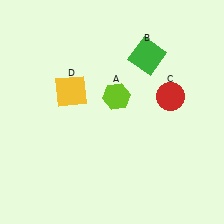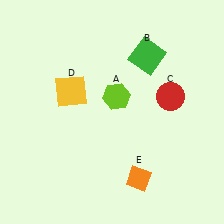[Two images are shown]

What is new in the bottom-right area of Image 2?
An orange diamond (E) was added in the bottom-right area of Image 2.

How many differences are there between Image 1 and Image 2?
There is 1 difference between the two images.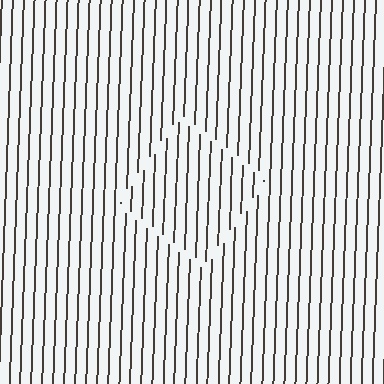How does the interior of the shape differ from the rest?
The interior of the shape contains the same grating, shifted by half a period — the contour is defined by the phase discontinuity where line-ends from the inner and outer gratings abut.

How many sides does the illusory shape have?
4 sides — the line-ends trace a square.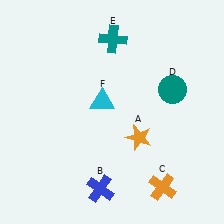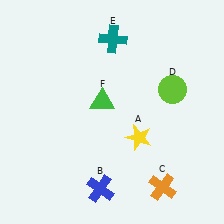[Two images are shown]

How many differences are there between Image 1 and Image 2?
There are 3 differences between the two images.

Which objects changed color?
A changed from orange to yellow. D changed from teal to lime. F changed from cyan to green.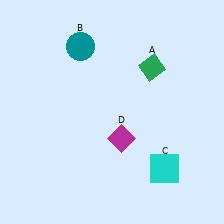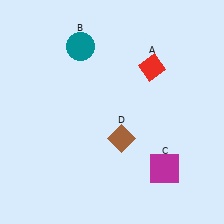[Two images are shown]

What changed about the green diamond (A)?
In Image 1, A is green. In Image 2, it changed to red.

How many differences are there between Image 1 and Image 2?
There are 3 differences between the two images.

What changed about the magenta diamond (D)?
In Image 1, D is magenta. In Image 2, it changed to brown.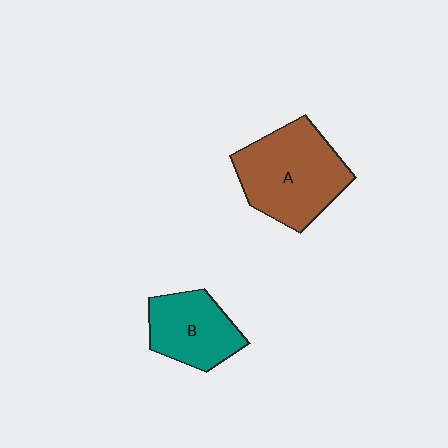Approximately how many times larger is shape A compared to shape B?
Approximately 1.5 times.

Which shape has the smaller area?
Shape B (teal).